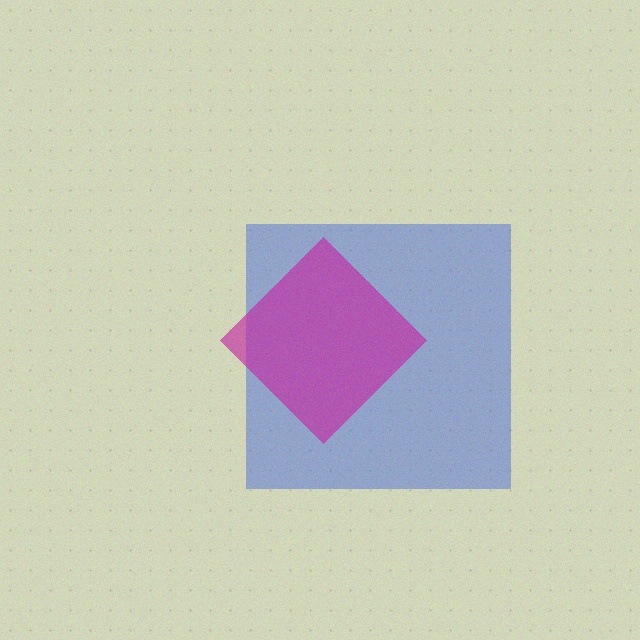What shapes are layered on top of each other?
The layered shapes are: a blue square, a magenta diamond.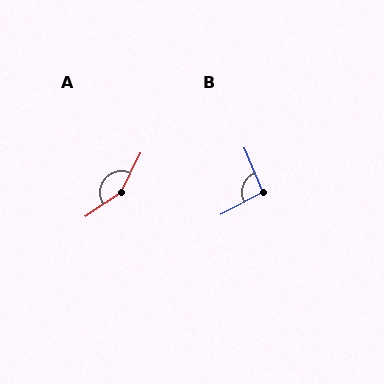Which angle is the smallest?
B, at approximately 95 degrees.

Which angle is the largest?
A, at approximately 149 degrees.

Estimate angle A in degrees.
Approximately 149 degrees.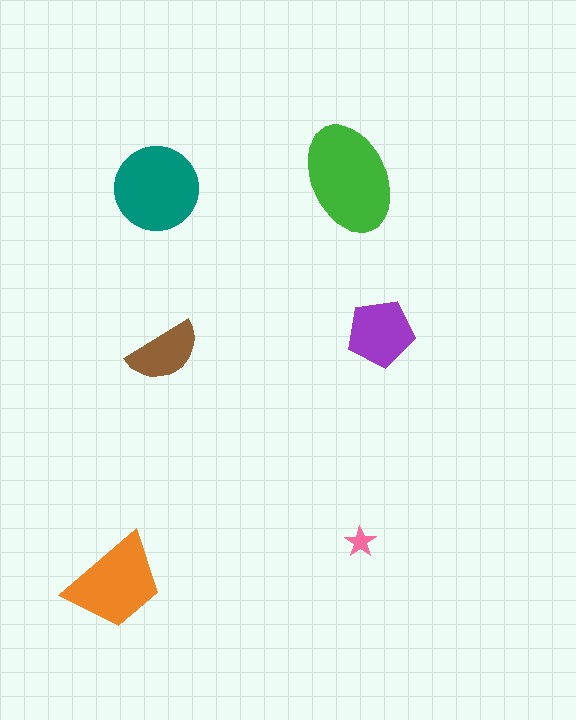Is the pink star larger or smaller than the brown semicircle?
Smaller.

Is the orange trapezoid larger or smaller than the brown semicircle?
Larger.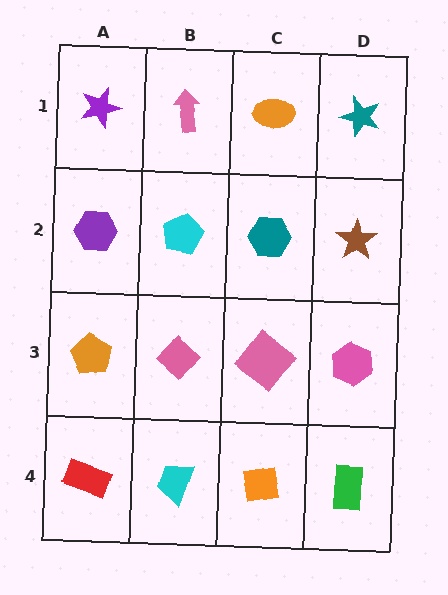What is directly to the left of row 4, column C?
A cyan trapezoid.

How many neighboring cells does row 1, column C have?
3.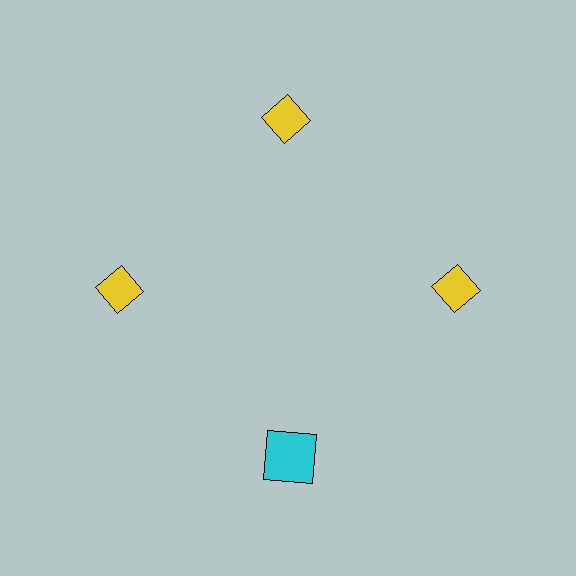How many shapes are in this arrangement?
There are 4 shapes arranged in a ring pattern.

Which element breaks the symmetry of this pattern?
The cyan square at roughly the 6 o'clock position breaks the symmetry. All other shapes are yellow diamonds.